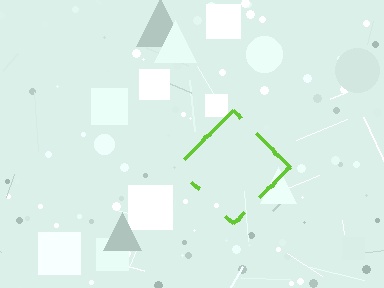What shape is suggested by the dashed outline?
The dashed outline suggests a diamond.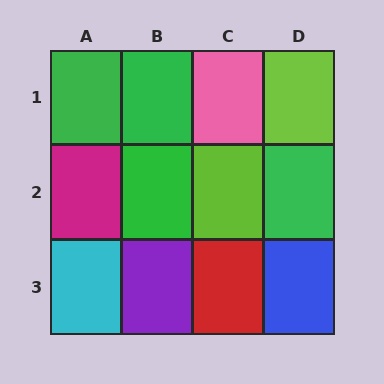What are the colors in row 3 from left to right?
Cyan, purple, red, blue.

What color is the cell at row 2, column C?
Lime.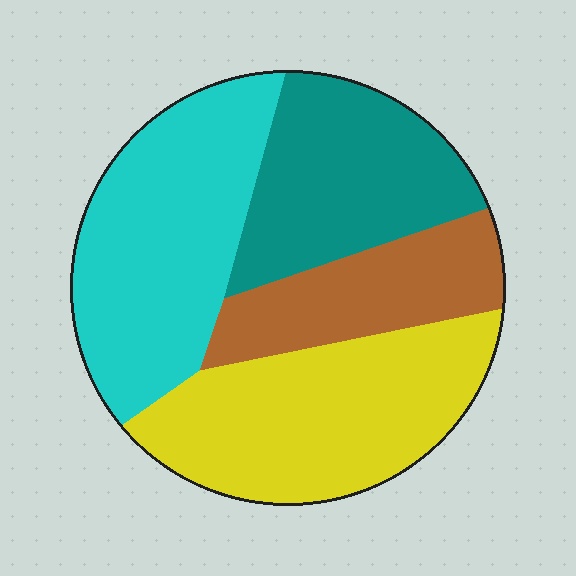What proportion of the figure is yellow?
Yellow covers 30% of the figure.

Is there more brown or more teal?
Teal.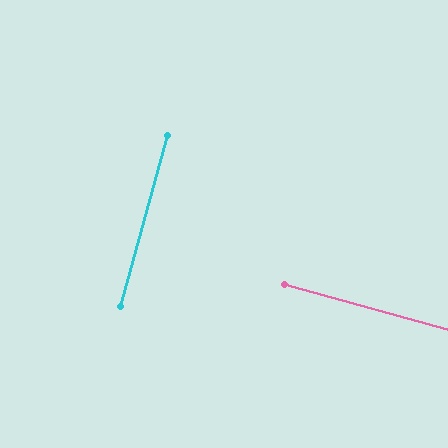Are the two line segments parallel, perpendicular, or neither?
Perpendicular — they meet at approximately 90°.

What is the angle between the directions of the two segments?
Approximately 90 degrees.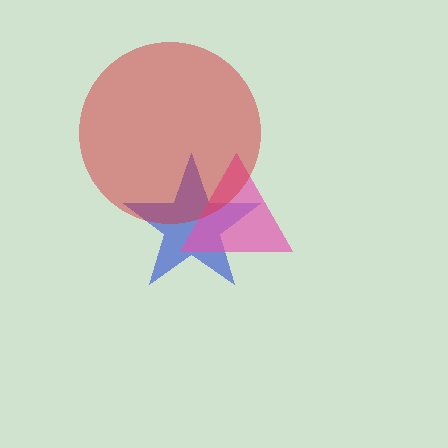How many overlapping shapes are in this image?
There are 3 overlapping shapes in the image.